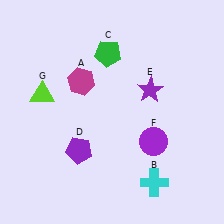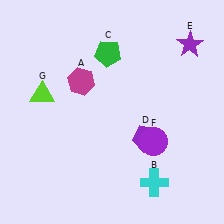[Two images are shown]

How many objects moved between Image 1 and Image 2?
2 objects moved between the two images.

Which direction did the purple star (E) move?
The purple star (E) moved up.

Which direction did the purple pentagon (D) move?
The purple pentagon (D) moved right.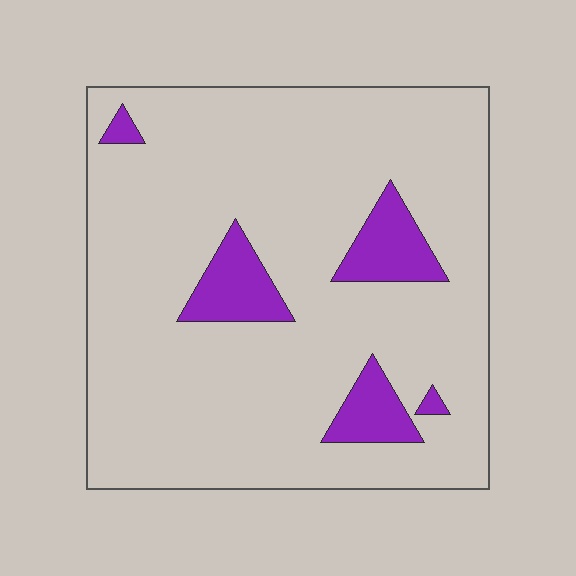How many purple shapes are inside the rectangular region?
5.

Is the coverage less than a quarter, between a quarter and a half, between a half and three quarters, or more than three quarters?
Less than a quarter.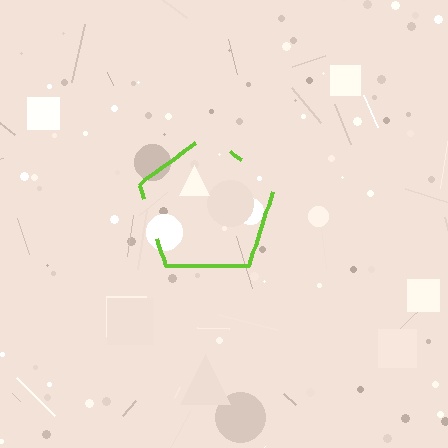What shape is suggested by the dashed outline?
The dashed outline suggests a pentagon.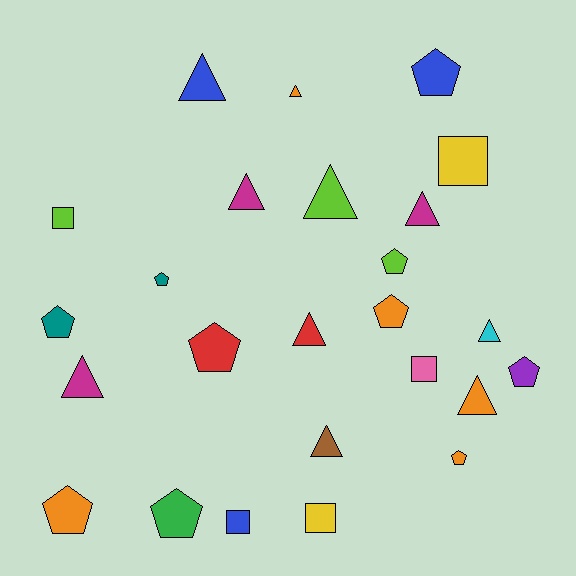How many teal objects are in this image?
There are 2 teal objects.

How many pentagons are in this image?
There are 10 pentagons.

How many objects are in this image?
There are 25 objects.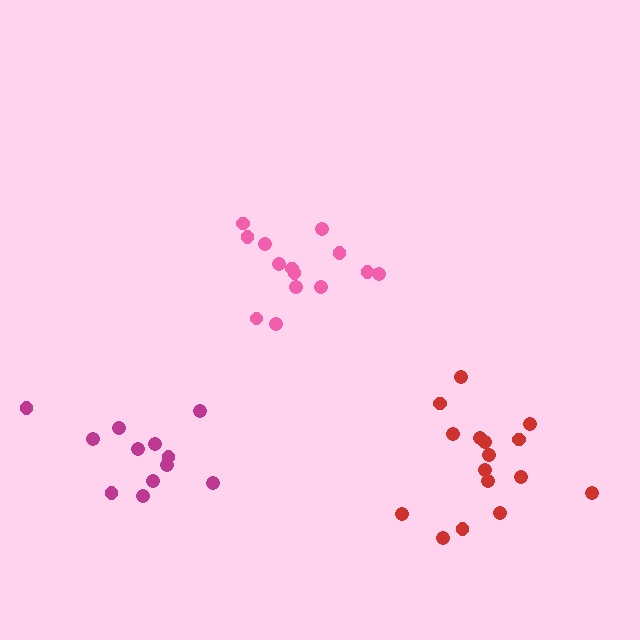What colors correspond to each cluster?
The clusters are colored: magenta, red, pink.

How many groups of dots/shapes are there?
There are 3 groups.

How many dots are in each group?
Group 1: 12 dots, Group 2: 16 dots, Group 3: 14 dots (42 total).